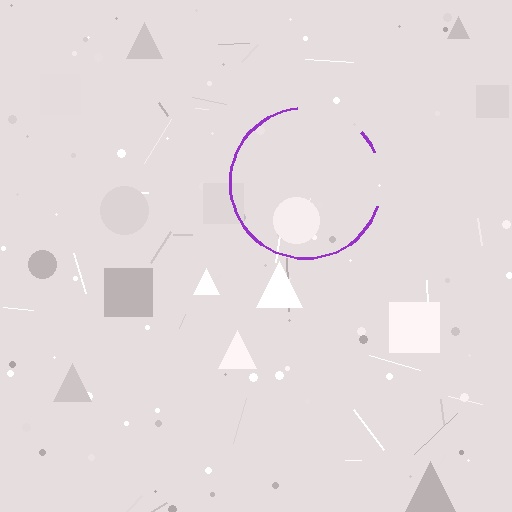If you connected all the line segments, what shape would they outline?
They would outline a circle.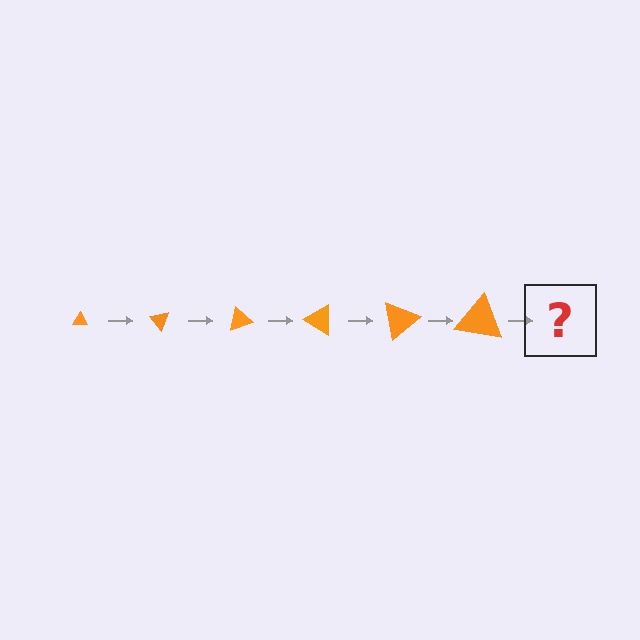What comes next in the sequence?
The next element should be a triangle, larger than the previous one and rotated 300 degrees from the start.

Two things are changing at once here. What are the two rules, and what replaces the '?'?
The two rules are that the triangle grows larger each step and it rotates 50 degrees each step. The '?' should be a triangle, larger than the previous one and rotated 300 degrees from the start.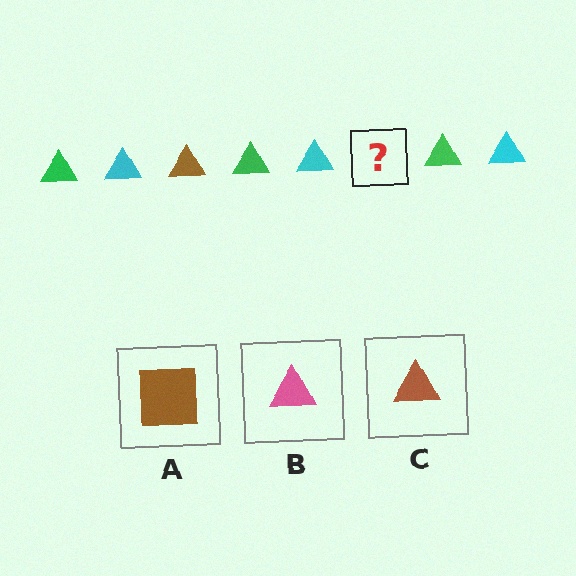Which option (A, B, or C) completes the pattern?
C.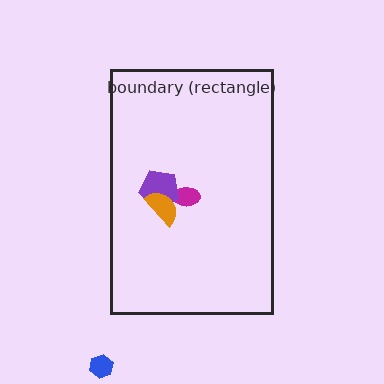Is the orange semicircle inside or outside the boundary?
Inside.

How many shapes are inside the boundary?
3 inside, 1 outside.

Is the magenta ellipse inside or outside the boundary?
Inside.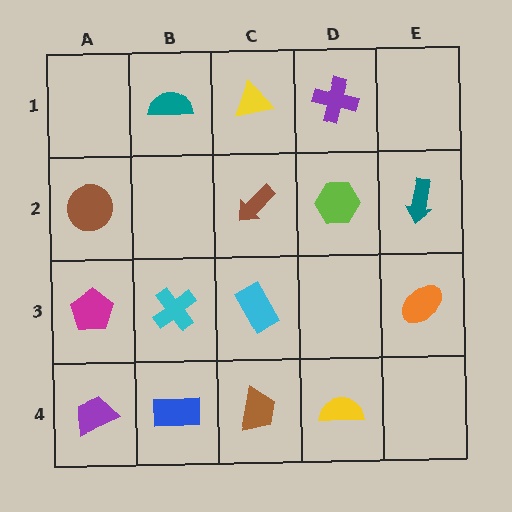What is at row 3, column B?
A cyan cross.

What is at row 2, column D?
A lime hexagon.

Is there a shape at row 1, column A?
No, that cell is empty.